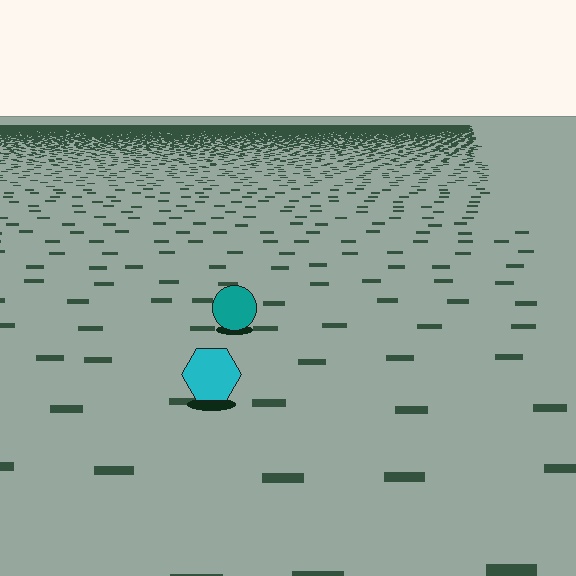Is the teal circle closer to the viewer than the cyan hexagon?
No. The cyan hexagon is closer — you can tell from the texture gradient: the ground texture is coarser near it.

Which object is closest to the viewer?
The cyan hexagon is closest. The texture marks near it are larger and more spread out.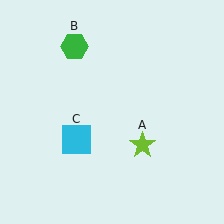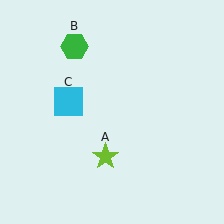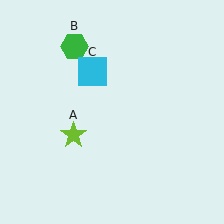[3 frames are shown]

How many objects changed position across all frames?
2 objects changed position: lime star (object A), cyan square (object C).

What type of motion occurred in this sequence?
The lime star (object A), cyan square (object C) rotated clockwise around the center of the scene.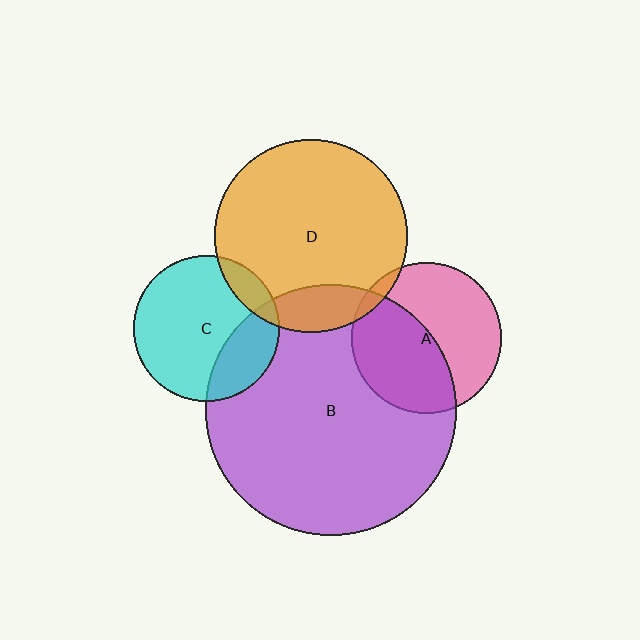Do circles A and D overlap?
Yes.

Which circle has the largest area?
Circle B (purple).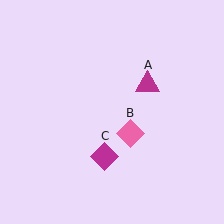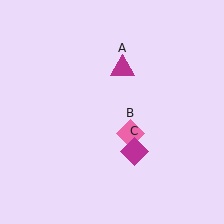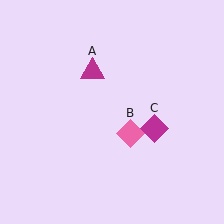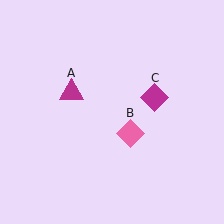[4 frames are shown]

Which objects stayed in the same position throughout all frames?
Pink diamond (object B) remained stationary.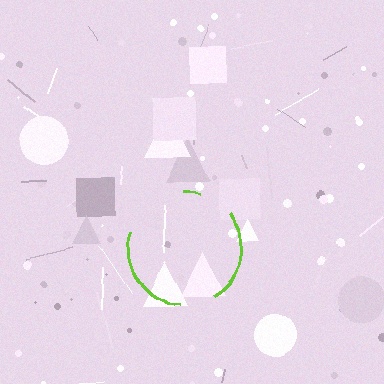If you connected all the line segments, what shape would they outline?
They would outline a circle.